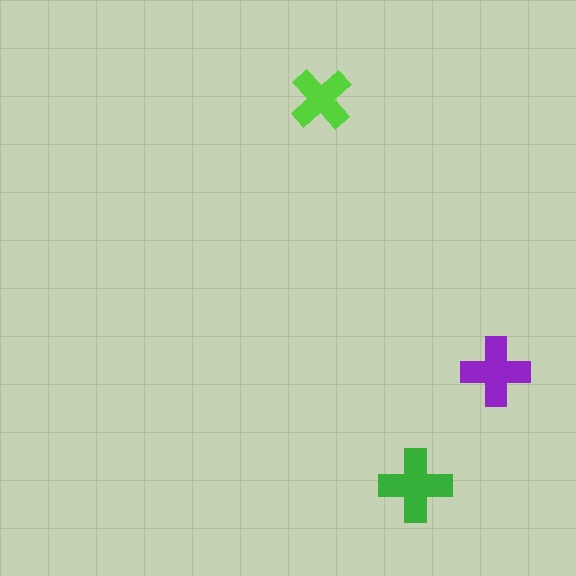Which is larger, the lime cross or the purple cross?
The purple one.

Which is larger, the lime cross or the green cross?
The green one.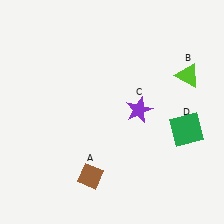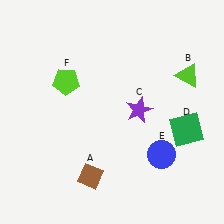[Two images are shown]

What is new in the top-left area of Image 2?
A lime pentagon (F) was added in the top-left area of Image 2.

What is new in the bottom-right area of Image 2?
A blue circle (E) was added in the bottom-right area of Image 2.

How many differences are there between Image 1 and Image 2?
There are 2 differences between the two images.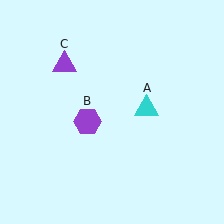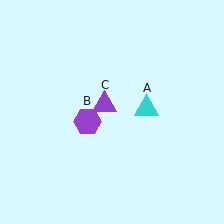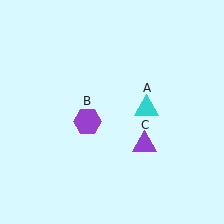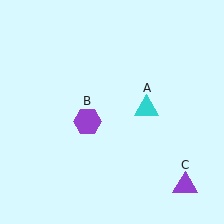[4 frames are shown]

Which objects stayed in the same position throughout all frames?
Cyan triangle (object A) and purple hexagon (object B) remained stationary.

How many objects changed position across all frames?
1 object changed position: purple triangle (object C).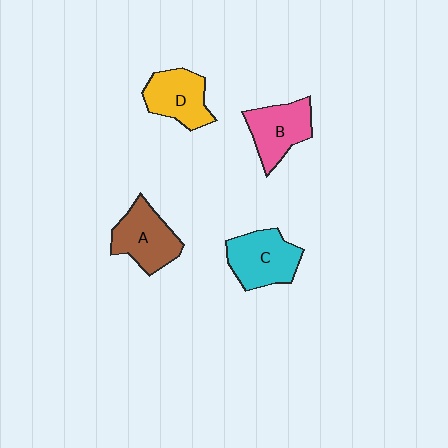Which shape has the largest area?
Shape C (cyan).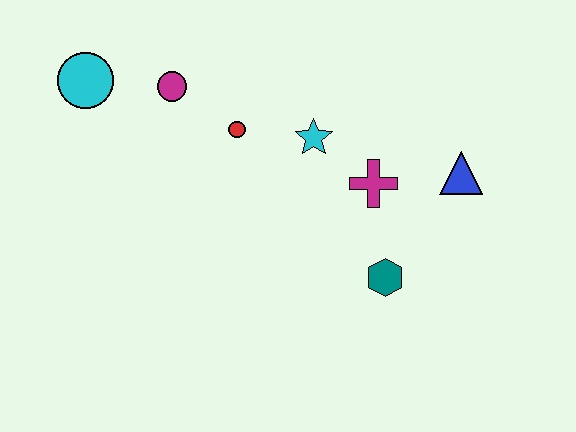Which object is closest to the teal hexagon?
The magenta cross is closest to the teal hexagon.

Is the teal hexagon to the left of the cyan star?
No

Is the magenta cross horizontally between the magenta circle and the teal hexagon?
Yes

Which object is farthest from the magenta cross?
The cyan circle is farthest from the magenta cross.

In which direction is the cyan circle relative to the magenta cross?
The cyan circle is to the left of the magenta cross.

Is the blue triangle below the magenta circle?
Yes